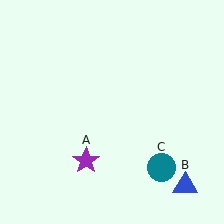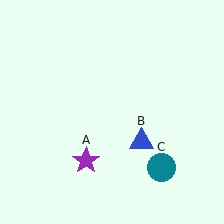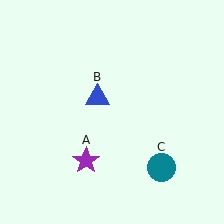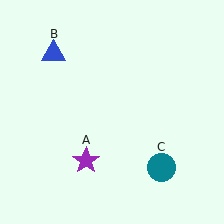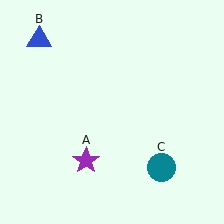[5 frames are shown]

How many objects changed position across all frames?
1 object changed position: blue triangle (object B).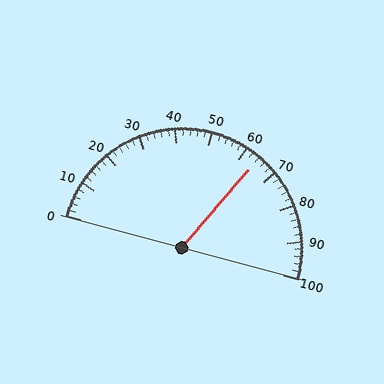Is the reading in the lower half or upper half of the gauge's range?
The reading is in the upper half of the range (0 to 100).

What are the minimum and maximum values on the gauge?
The gauge ranges from 0 to 100.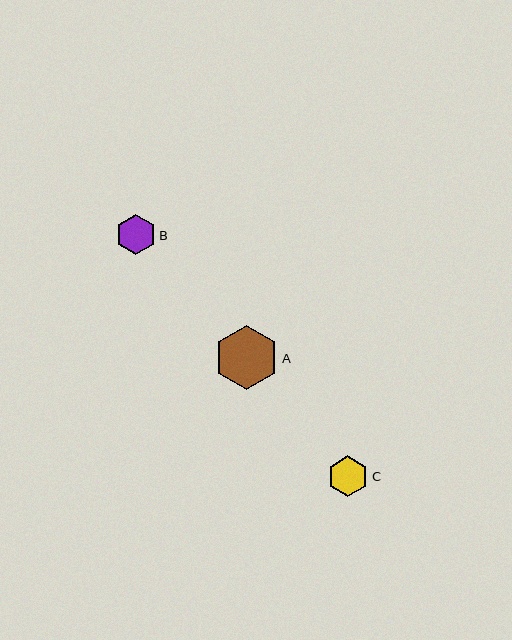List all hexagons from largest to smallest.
From largest to smallest: A, C, B.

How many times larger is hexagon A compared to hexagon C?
Hexagon A is approximately 1.5 times the size of hexagon C.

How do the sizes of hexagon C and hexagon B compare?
Hexagon C and hexagon B are approximately the same size.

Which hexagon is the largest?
Hexagon A is the largest with a size of approximately 64 pixels.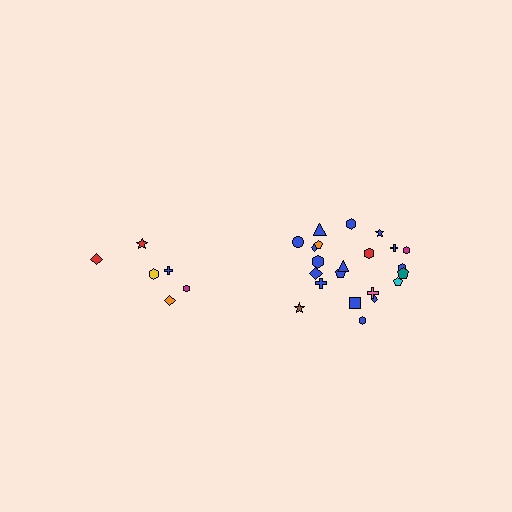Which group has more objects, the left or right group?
The right group.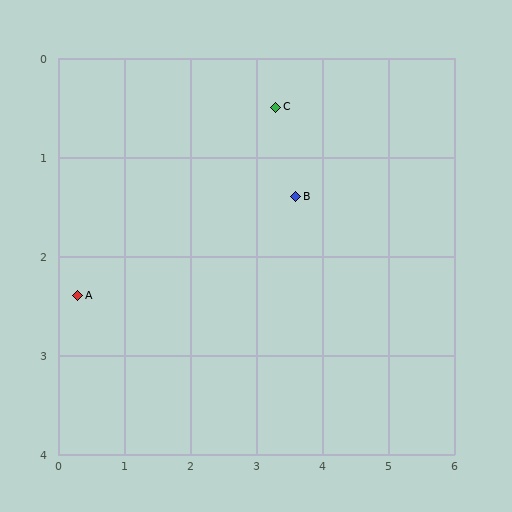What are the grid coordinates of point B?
Point B is at approximately (3.6, 1.4).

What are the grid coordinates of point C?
Point C is at approximately (3.3, 0.5).